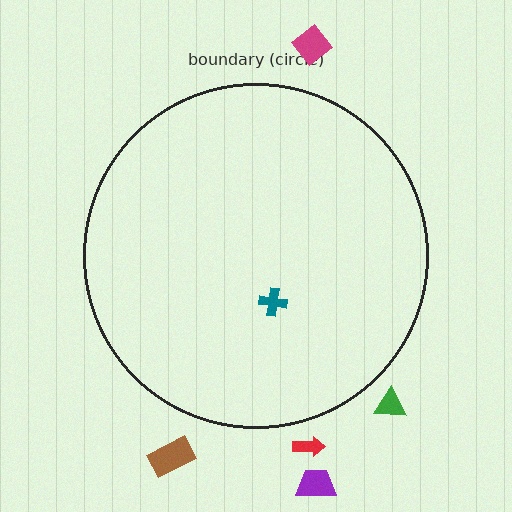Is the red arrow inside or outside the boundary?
Outside.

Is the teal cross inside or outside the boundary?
Inside.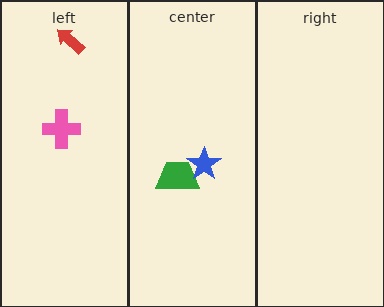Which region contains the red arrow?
The left region.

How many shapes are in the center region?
2.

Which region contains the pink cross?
The left region.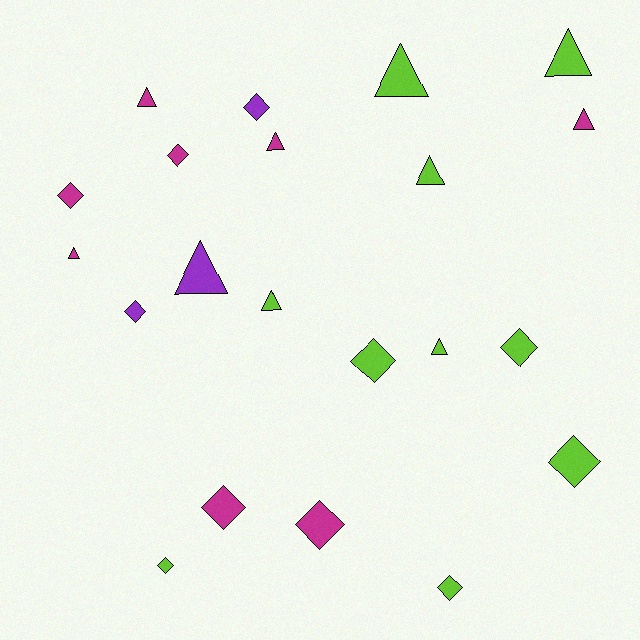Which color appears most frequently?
Lime, with 10 objects.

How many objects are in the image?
There are 21 objects.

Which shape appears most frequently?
Diamond, with 11 objects.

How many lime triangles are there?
There are 5 lime triangles.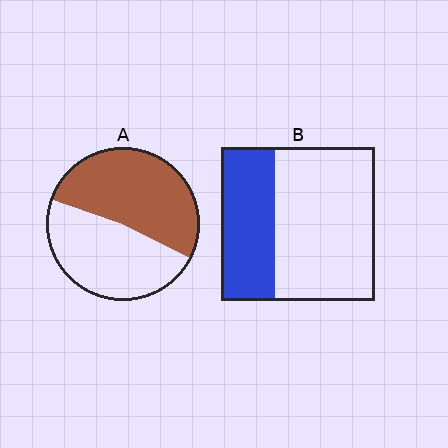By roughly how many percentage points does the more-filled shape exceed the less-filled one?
By roughly 15 percentage points (A over B).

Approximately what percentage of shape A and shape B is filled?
A is approximately 50% and B is approximately 35%.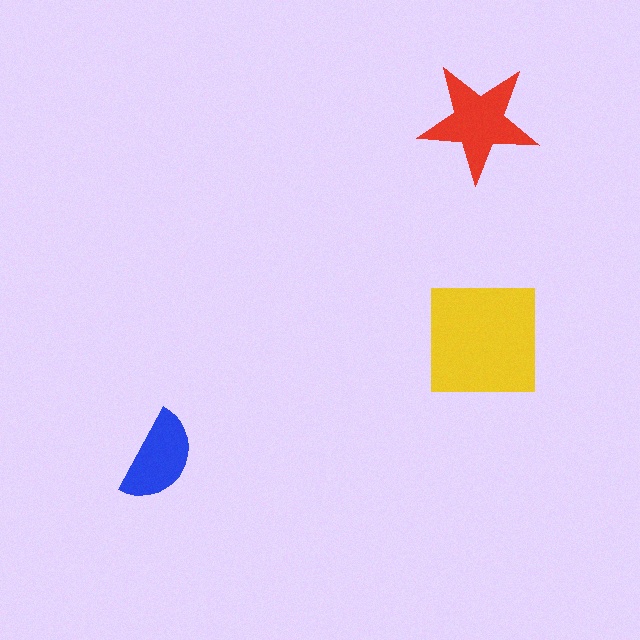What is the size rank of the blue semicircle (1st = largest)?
3rd.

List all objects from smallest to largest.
The blue semicircle, the red star, the yellow square.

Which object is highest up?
The red star is topmost.